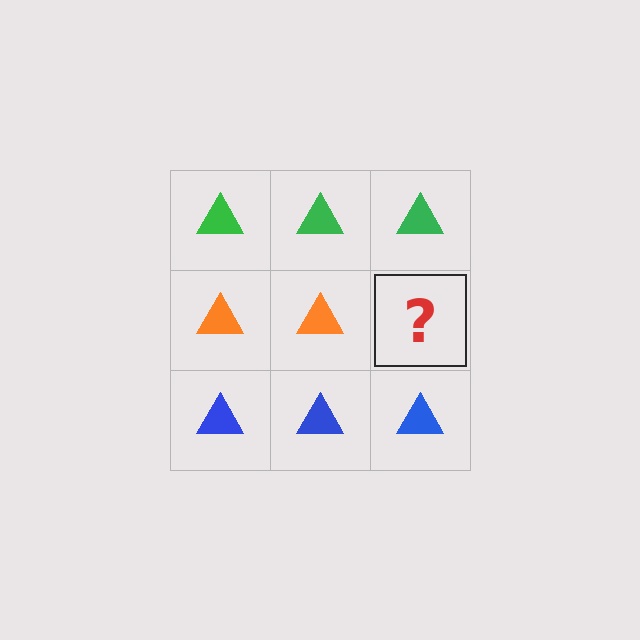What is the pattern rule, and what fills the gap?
The rule is that each row has a consistent color. The gap should be filled with an orange triangle.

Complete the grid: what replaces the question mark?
The question mark should be replaced with an orange triangle.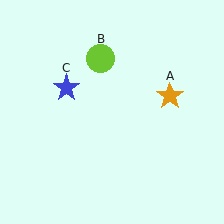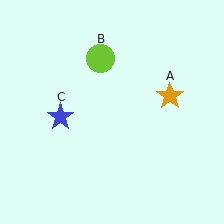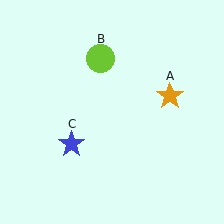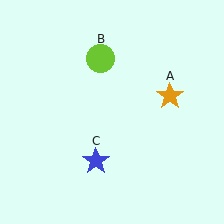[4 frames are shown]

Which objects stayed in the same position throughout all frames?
Orange star (object A) and lime circle (object B) remained stationary.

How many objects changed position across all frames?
1 object changed position: blue star (object C).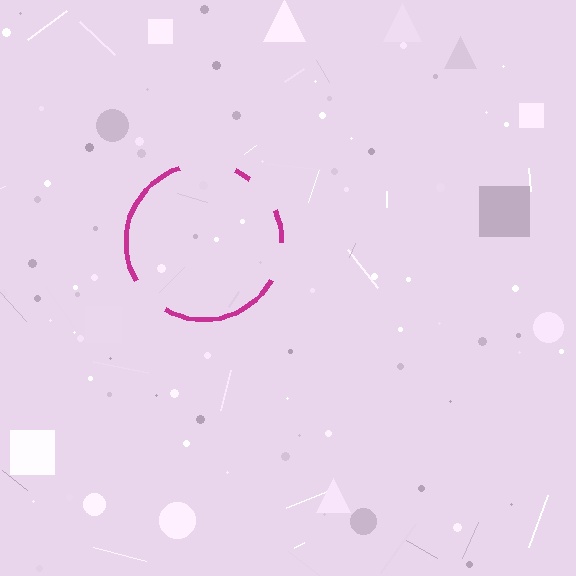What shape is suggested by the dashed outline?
The dashed outline suggests a circle.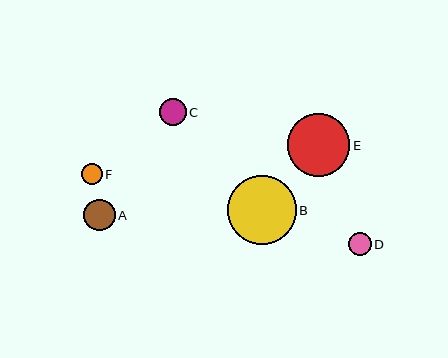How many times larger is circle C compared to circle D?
Circle C is approximately 1.2 times the size of circle D.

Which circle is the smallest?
Circle F is the smallest with a size of approximately 21 pixels.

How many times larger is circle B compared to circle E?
Circle B is approximately 1.1 times the size of circle E.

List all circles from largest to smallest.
From largest to smallest: B, E, A, C, D, F.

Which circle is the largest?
Circle B is the largest with a size of approximately 69 pixels.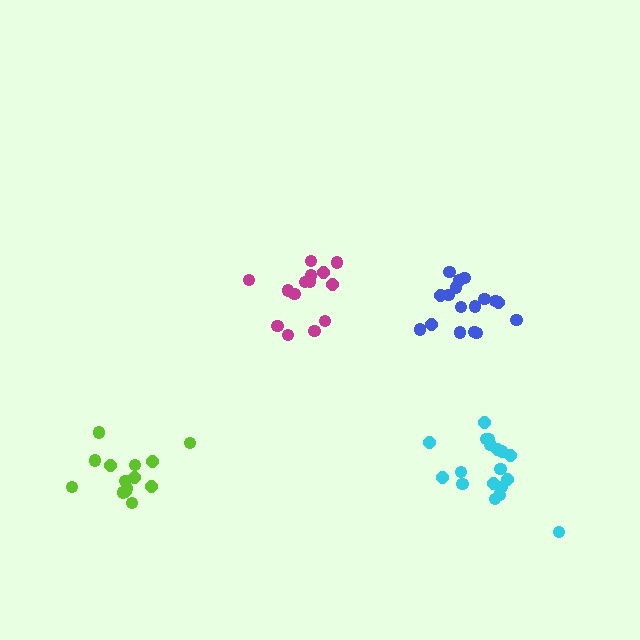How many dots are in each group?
Group 1: 14 dots, Group 2: 14 dots, Group 3: 18 dots, Group 4: 17 dots (63 total).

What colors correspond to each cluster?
The clusters are colored: lime, magenta, cyan, blue.